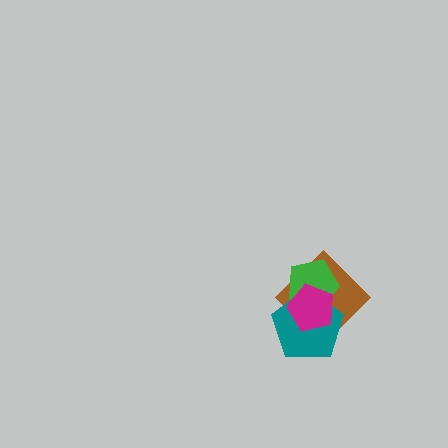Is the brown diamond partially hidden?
Yes, it is partially covered by another shape.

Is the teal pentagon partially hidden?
Yes, it is partially covered by another shape.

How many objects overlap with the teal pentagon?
3 objects overlap with the teal pentagon.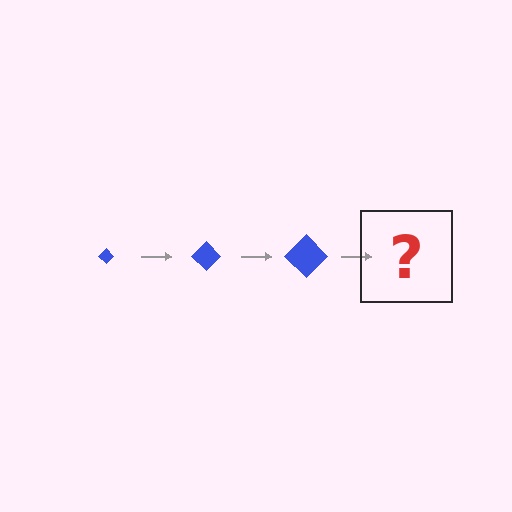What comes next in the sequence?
The next element should be a blue diamond, larger than the previous one.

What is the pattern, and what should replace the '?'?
The pattern is that the diamond gets progressively larger each step. The '?' should be a blue diamond, larger than the previous one.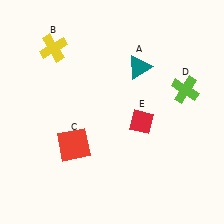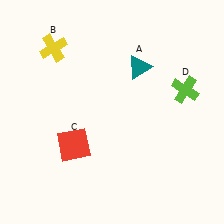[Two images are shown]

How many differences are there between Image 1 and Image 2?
There is 1 difference between the two images.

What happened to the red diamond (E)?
The red diamond (E) was removed in Image 2. It was in the bottom-right area of Image 1.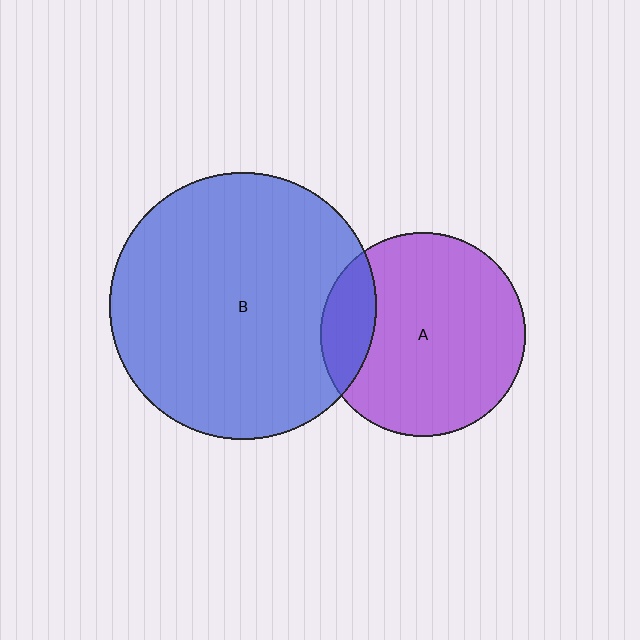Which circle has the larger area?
Circle B (blue).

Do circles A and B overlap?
Yes.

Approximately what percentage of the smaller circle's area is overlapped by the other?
Approximately 15%.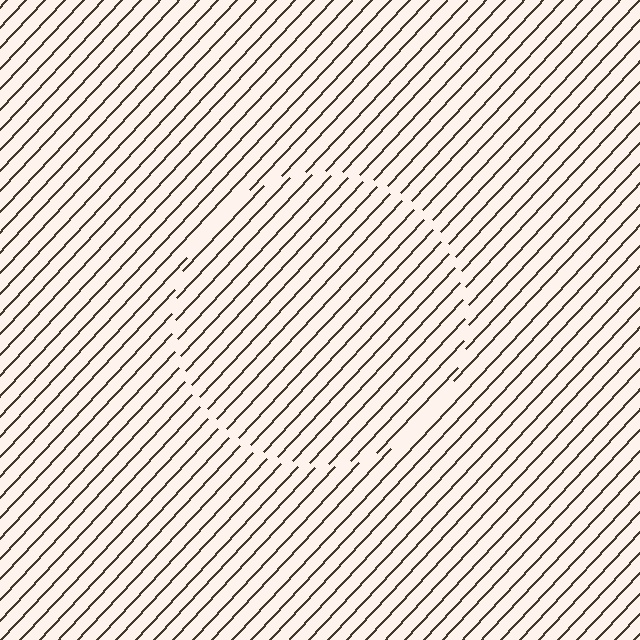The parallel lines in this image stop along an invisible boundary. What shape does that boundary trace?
An illusory circle. The interior of the shape contains the same grating, shifted by half a period — the contour is defined by the phase discontinuity where line-ends from the inner and outer gratings abut.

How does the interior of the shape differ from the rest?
The interior of the shape contains the same grating, shifted by half a period — the contour is defined by the phase discontinuity where line-ends from the inner and outer gratings abut.